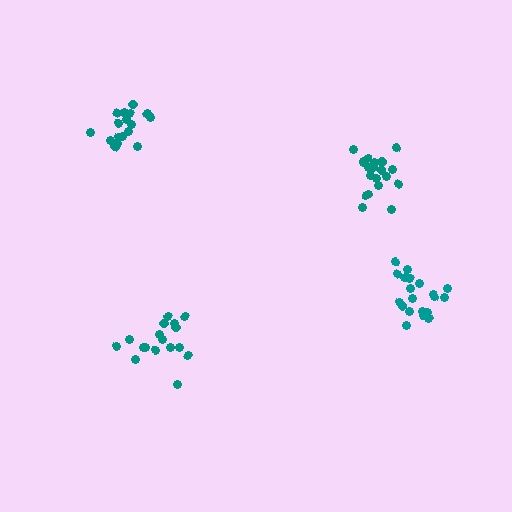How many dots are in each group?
Group 1: 20 dots, Group 2: 17 dots, Group 3: 17 dots, Group 4: 20 dots (74 total).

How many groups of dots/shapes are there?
There are 4 groups.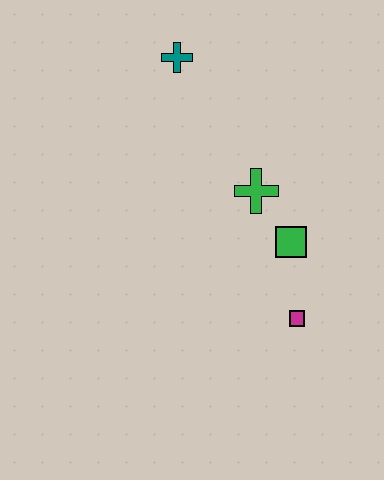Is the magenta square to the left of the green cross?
No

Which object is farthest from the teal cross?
The magenta square is farthest from the teal cross.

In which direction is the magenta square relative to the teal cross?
The magenta square is below the teal cross.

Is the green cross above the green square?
Yes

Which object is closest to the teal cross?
The green cross is closest to the teal cross.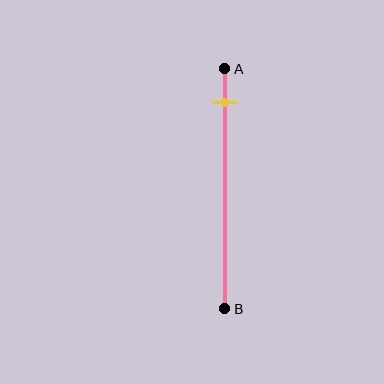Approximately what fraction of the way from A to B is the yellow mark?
The yellow mark is approximately 15% of the way from A to B.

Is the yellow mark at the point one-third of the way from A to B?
No, the mark is at about 15% from A, not at the 33% one-third point.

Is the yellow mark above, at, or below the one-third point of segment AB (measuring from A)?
The yellow mark is above the one-third point of segment AB.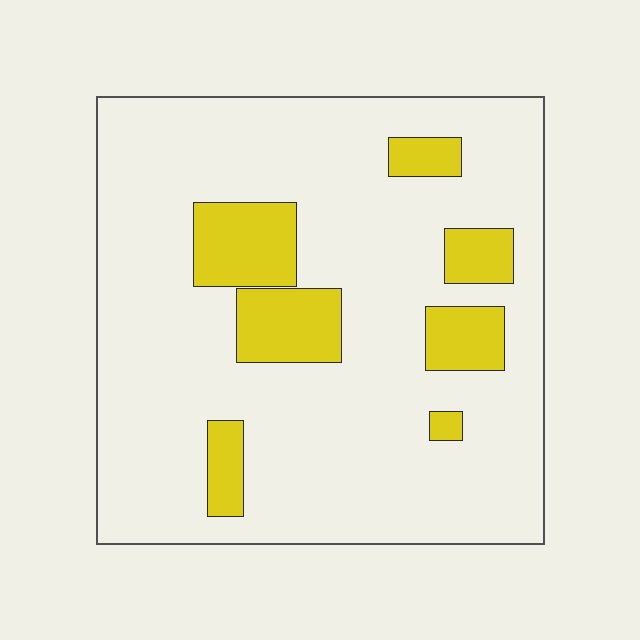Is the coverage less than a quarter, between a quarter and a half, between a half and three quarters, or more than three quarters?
Less than a quarter.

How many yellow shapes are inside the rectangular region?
7.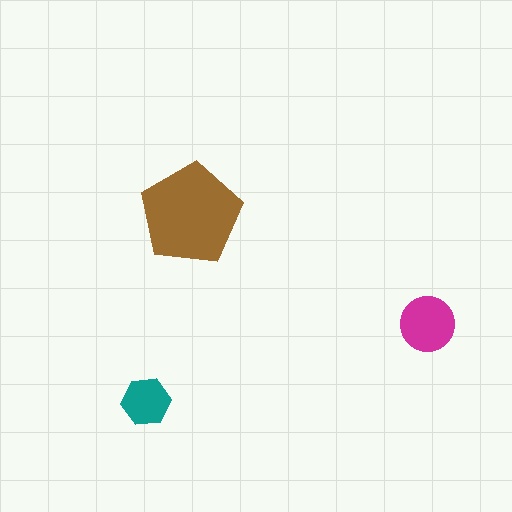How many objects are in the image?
There are 3 objects in the image.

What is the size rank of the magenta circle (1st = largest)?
2nd.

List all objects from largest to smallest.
The brown pentagon, the magenta circle, the teal hexagon.